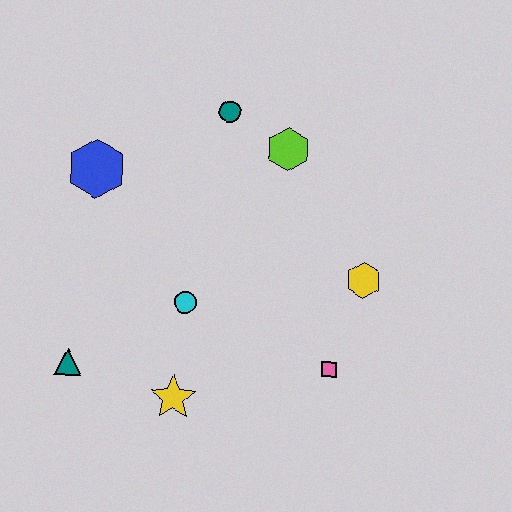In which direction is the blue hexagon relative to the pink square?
The blue hexagon is to the left of the pink square.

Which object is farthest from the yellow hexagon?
The teal triangle is farthest from the yellow hexagon.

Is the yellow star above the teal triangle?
No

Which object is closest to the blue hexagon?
The teal circle is closest to the blue hexagon.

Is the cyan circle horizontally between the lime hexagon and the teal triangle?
Yes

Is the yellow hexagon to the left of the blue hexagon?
No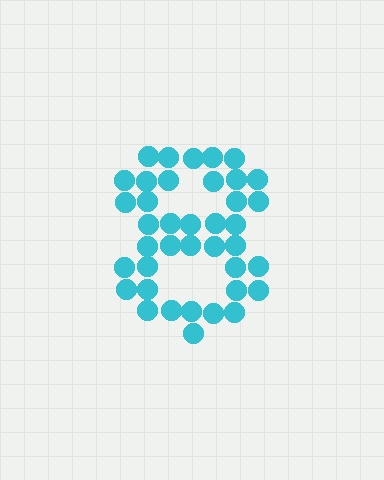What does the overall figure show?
The overall figure shows the digit 8.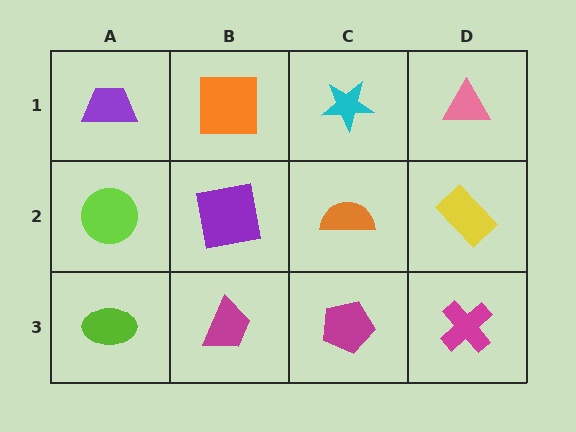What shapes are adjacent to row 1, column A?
A lime circle (row 2, column A), an orange square (row 1, column B).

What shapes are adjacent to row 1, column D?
A yellow rectangle (row 2, column D), a cyan star (row 1, column C).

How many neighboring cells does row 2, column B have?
4.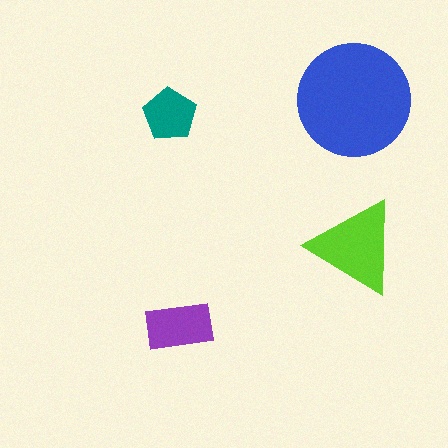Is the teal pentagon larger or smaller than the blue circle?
Smaller.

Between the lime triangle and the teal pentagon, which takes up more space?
The lime triangle.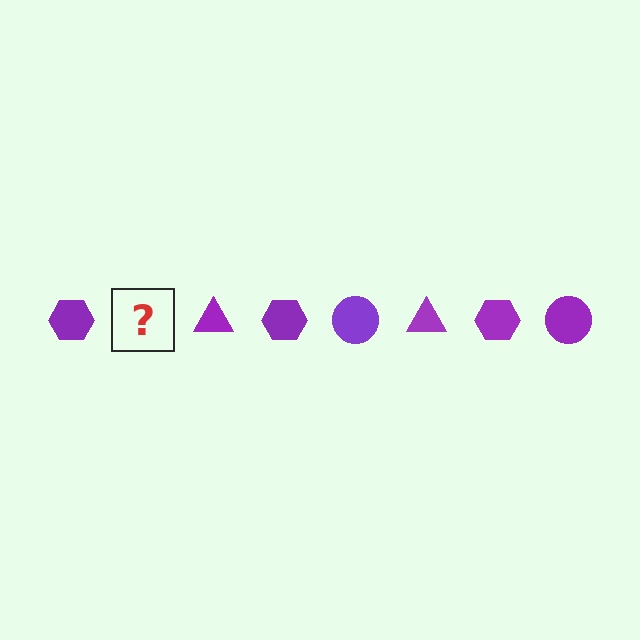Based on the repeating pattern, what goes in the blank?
The blank should be a purple circle.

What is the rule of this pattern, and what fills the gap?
The rule is that the pattern cycles through hexagon, circle, triangle shapes in purple. The gap should be filled with a purple circle.